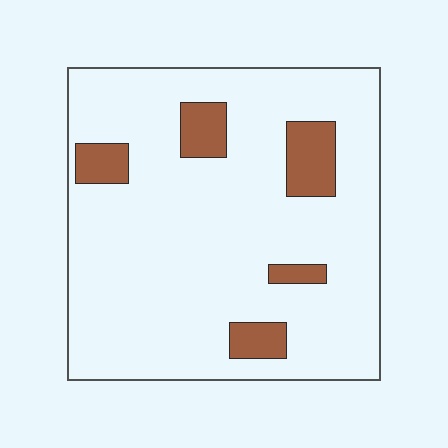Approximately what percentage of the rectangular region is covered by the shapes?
Approximately 10%.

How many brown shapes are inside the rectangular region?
5.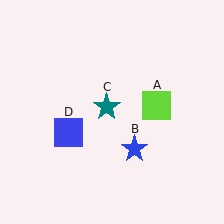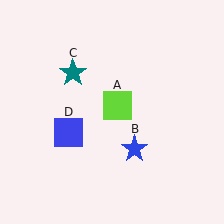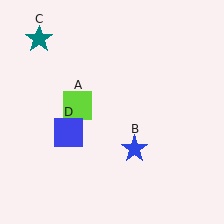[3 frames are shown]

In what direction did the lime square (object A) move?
The lime square (object A) moved left.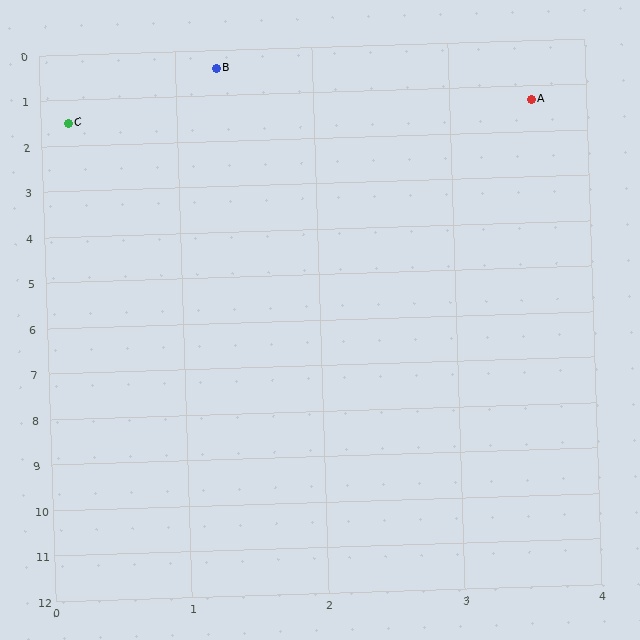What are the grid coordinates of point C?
Point C is at approximately (0.2, 1.5).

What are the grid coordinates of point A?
Point A is at approximately (3.6, 1.3).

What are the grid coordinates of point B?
Point B is at approximately (1.3, 0.4).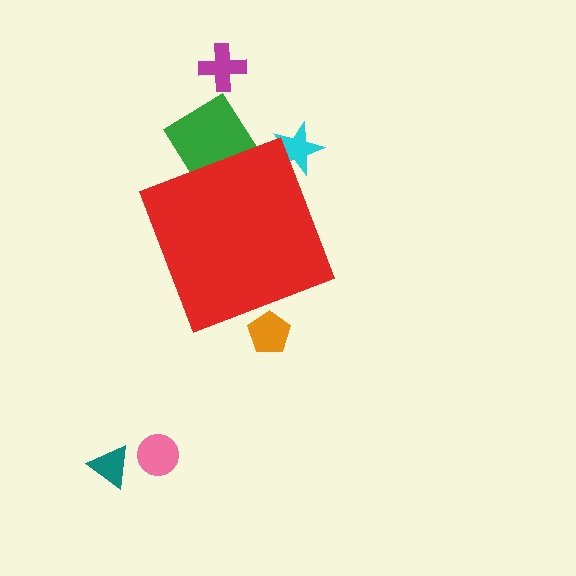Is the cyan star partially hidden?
Yes, the cyan star is partially hidden behind the red diamond.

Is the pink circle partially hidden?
No, the pink circle is fully visible.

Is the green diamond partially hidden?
Yes, the green diamond is partially hidden behind the red diamond.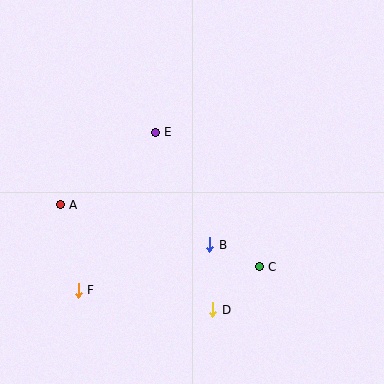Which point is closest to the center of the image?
Point B at (210, 245) is closest to the center.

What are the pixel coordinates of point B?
Point B is at (210, 245).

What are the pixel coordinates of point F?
Point F is at (78, 290).